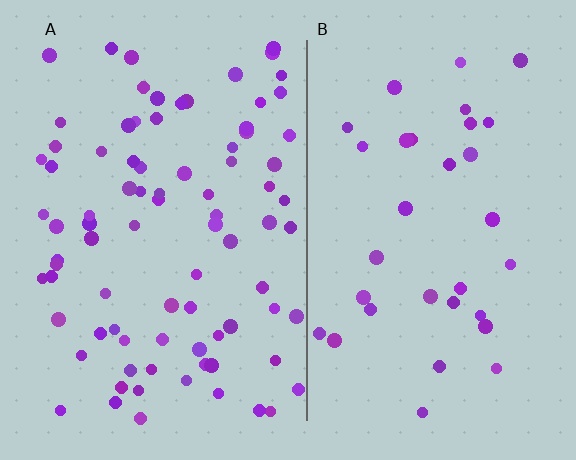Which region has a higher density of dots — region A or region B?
A (the left).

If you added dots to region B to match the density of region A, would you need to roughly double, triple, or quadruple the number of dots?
Approximately triple.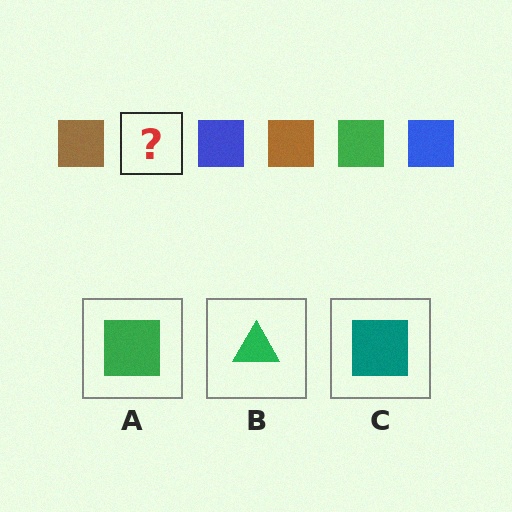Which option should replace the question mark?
Option A.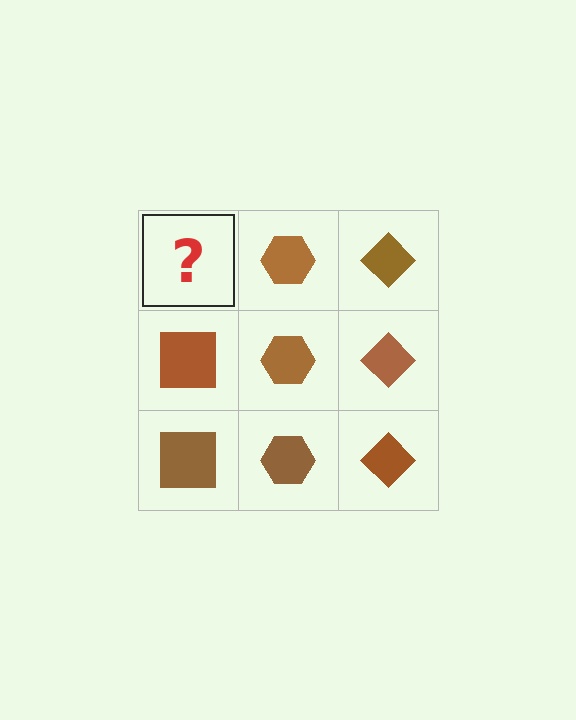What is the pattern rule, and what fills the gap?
The rule is that each column has a consistent shape. The gap should be filled with a brown square.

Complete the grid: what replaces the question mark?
The question mark should be replaced with a brown square.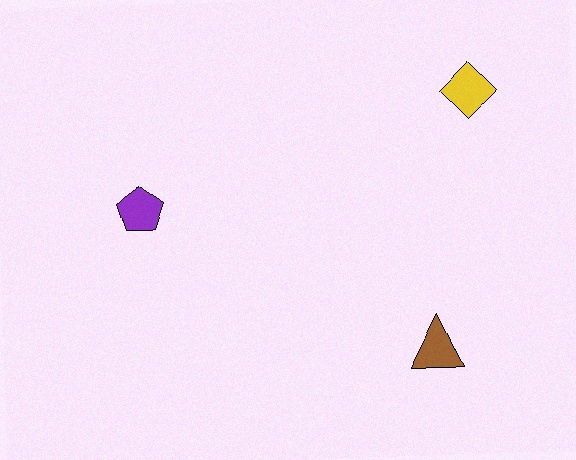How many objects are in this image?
There are 3 objects.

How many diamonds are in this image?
There is 1 diamond.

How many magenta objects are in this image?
There are no magenta objects.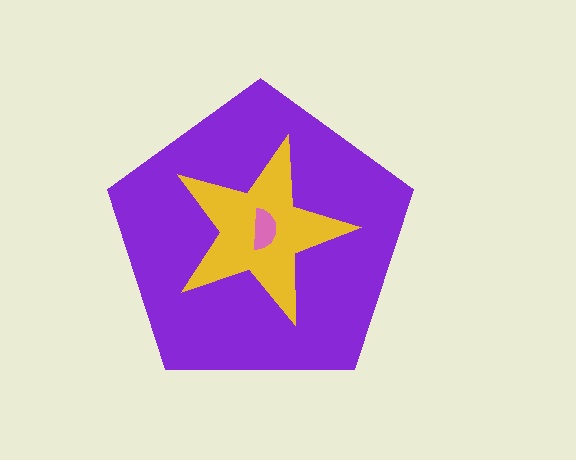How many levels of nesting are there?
3.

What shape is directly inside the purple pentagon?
The yellow star.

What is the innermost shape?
The pink semicircle.